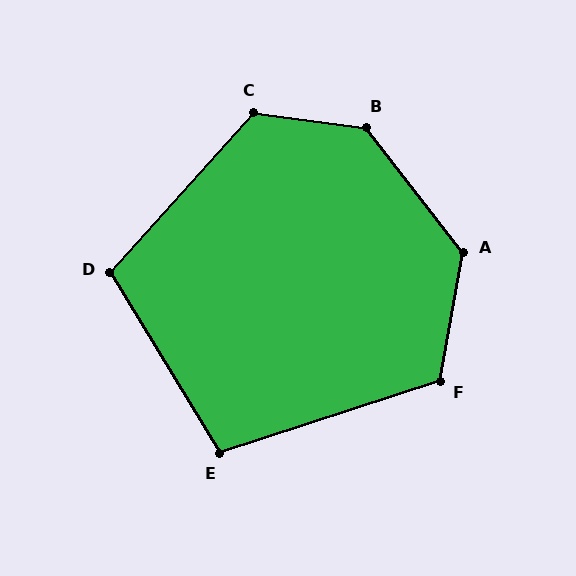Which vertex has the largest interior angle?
B, at approximately 135 degrees.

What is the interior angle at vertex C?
Approximately 125 degrees (obtuse).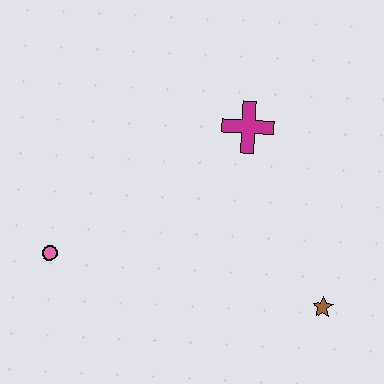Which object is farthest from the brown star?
The pink circle is farthest from the brown star.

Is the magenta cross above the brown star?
Yes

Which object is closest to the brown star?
The magenta cross is closest to the brown star.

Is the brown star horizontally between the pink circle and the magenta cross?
No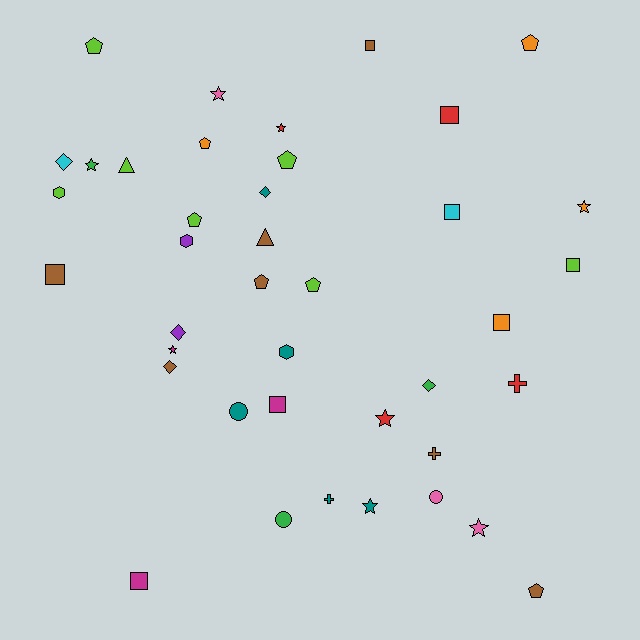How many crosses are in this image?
There are 3 crosses.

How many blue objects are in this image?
There are no blue objects.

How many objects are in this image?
There are 40 objects.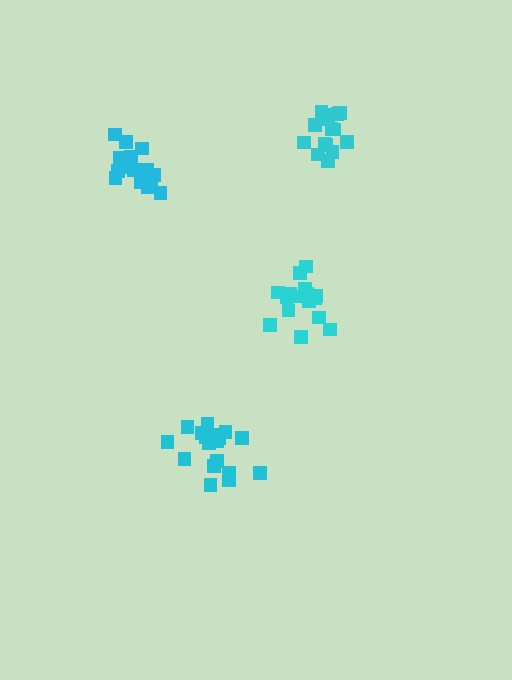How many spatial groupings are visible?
There are 4 spatial groupings.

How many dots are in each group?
Group 1: 19 dots, Group 2: 16 dots, Group 3: 16 dots, Group 4: 16 dots (67 total).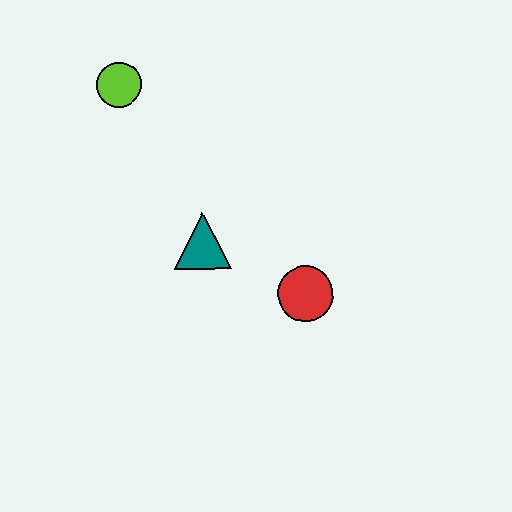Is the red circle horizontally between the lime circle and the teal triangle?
No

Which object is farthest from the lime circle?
The red circle is farthest from the lime circle.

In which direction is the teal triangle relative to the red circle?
The teal triangle is to the left of the red circle.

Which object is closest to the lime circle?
The teal triangle is closest to the lime circle.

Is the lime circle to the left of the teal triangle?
Yes